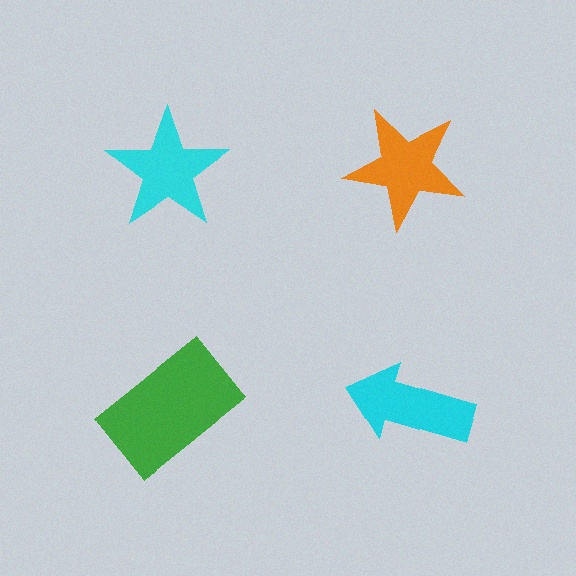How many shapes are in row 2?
2 shapes.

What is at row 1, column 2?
An orange star.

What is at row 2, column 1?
A green rectangle.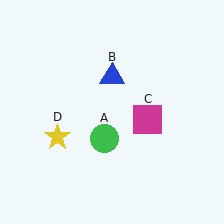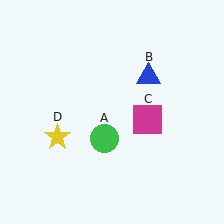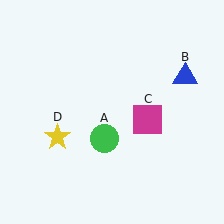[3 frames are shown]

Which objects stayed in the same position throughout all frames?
Green circle (object A) and magenta square (object C) and yellow star (object D) remained stationary.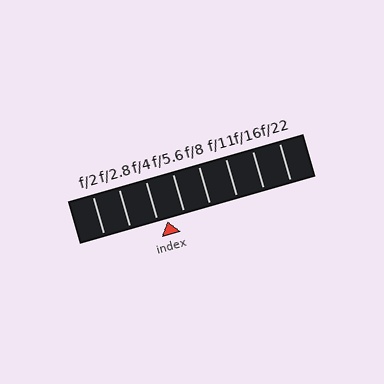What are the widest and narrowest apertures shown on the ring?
The widest aperture shown is f/2 and the narrowest is f/22.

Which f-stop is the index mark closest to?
The index mark is closest to f/4.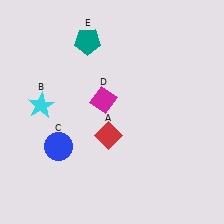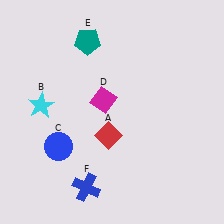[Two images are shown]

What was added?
A blue cross (F) was added in Image 2.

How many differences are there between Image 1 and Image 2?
There is 1 difference between the two images.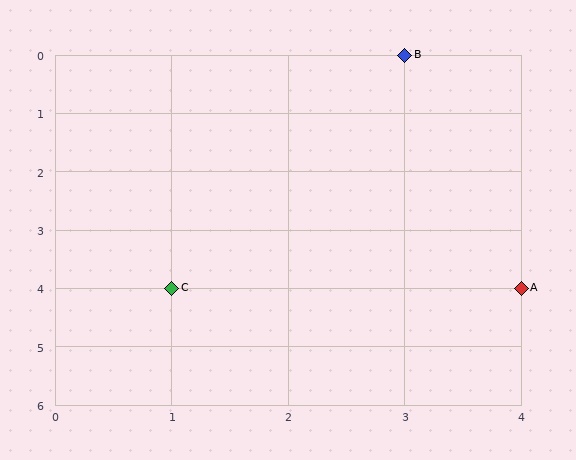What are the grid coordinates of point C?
Point C is at grid coordinates (1, 4).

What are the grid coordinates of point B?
Point B is at grid coordinates (3, 0).